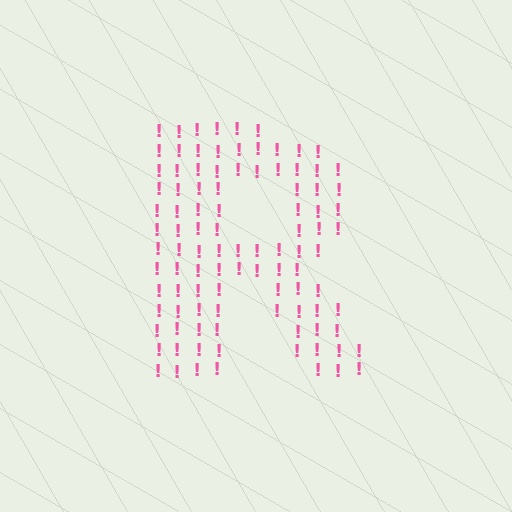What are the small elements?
The small elements are exclamation marks.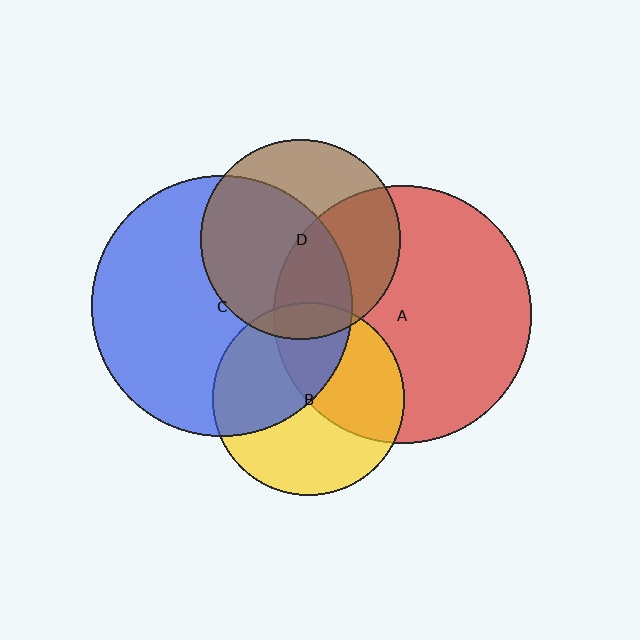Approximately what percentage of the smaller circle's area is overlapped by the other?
Approximately 60%.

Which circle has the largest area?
Circle C (blue).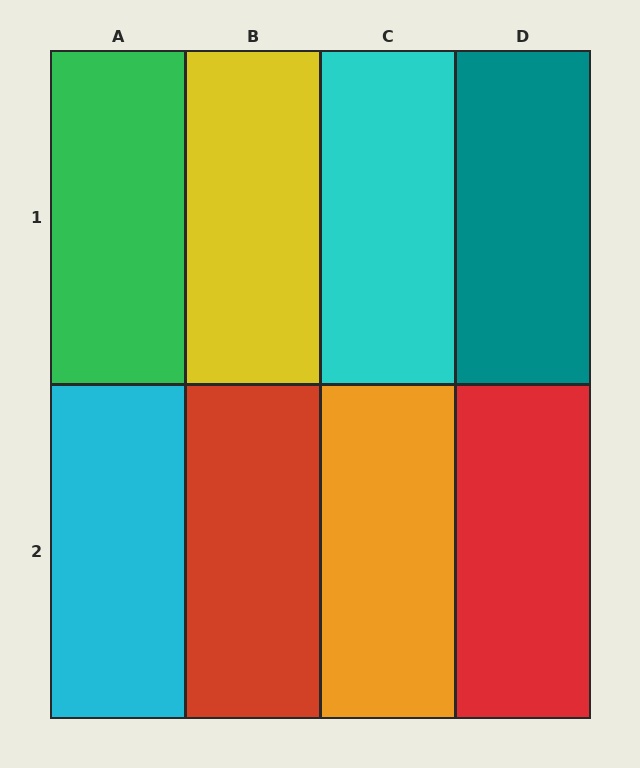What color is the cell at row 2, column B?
Red.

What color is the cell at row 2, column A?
Cyan.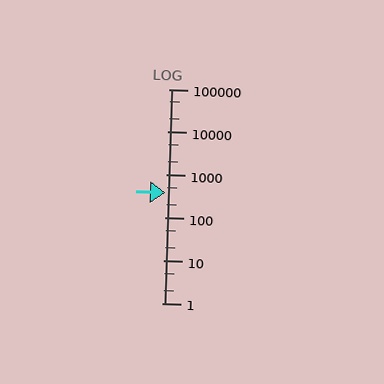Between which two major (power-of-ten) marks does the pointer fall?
The pointer is between 100 and 1000.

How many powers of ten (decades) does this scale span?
The scale spans 5 decades, from 1 to 100000.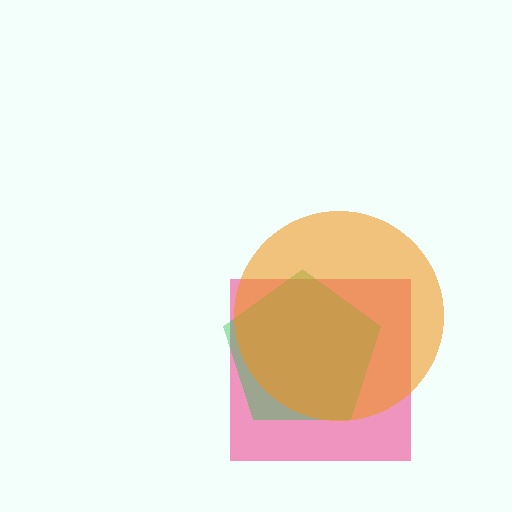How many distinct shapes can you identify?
There are 3 distinct shapes: a pink square, a green pentagon, an orange circle.